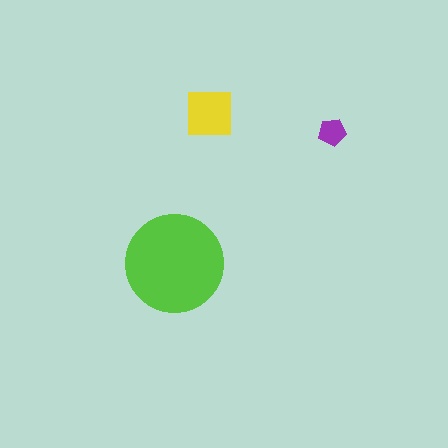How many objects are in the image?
There are 3 objects in the image.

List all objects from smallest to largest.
The purple pentagon, the yellow square, the lime circle.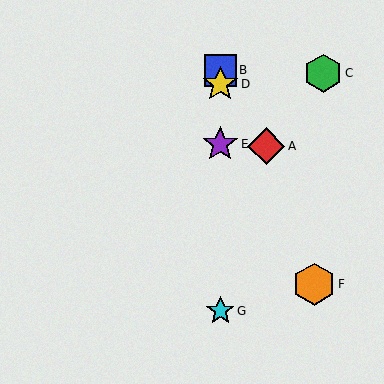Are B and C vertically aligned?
No, B is at x≈220 and C is at x≈323.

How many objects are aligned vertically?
4 objects (B, D, E, G) are aligned vertically.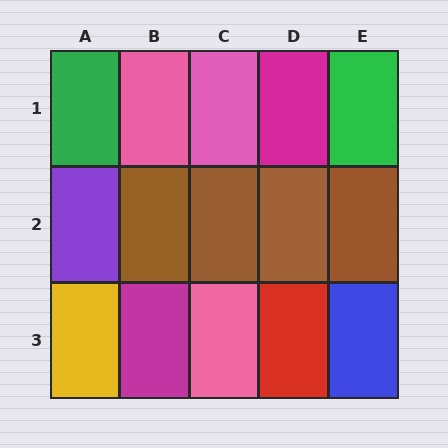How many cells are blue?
1 cell is blue.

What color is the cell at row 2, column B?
Brown.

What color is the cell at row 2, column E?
Brown.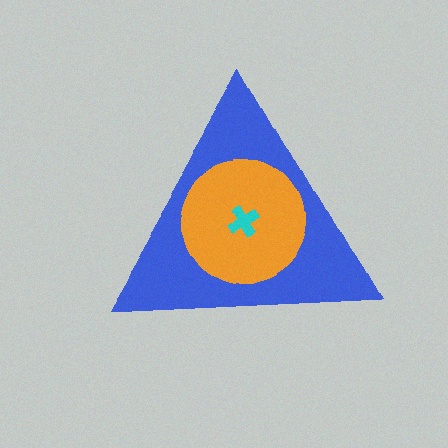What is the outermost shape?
The blue triangle.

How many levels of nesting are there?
3.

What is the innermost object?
The cyan cross.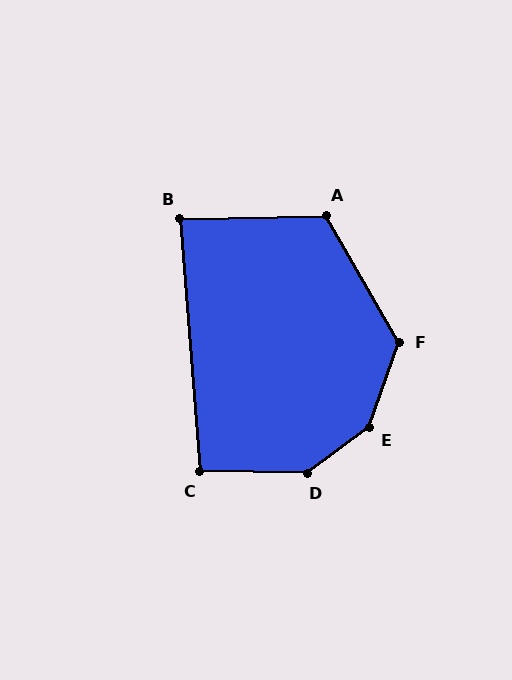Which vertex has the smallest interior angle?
B, at approximately 87 degrees.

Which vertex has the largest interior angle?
E, at approximately 146 degrees.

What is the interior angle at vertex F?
Approximately 131 degrees (obtuse).